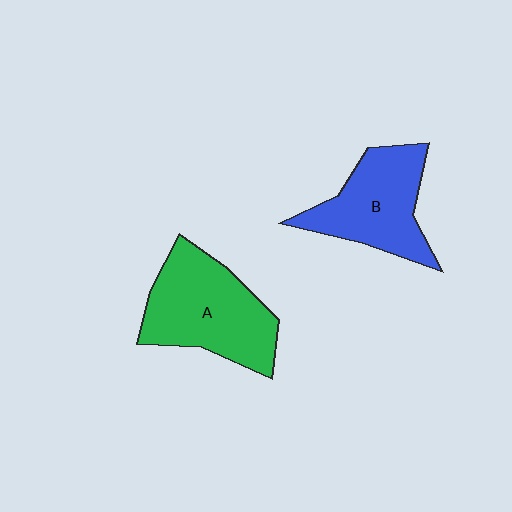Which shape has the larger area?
Shape A (green).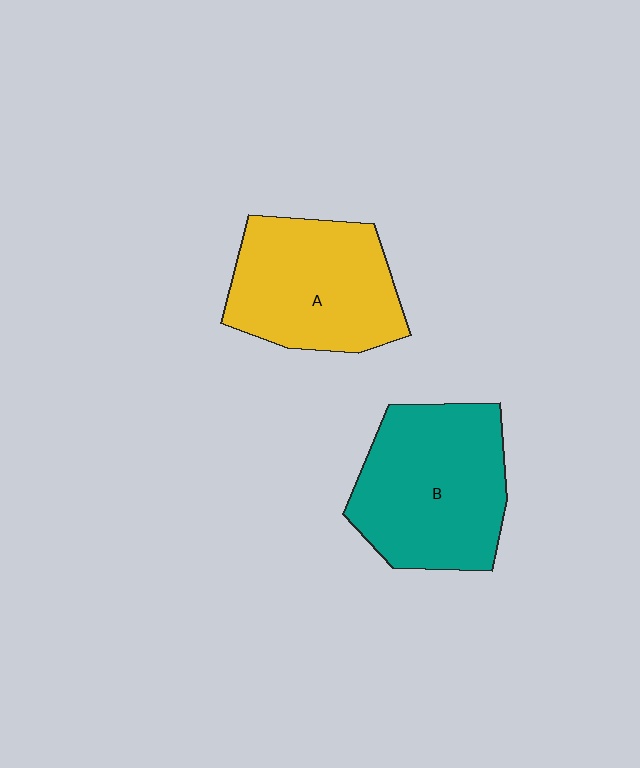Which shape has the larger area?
Shape B (teal).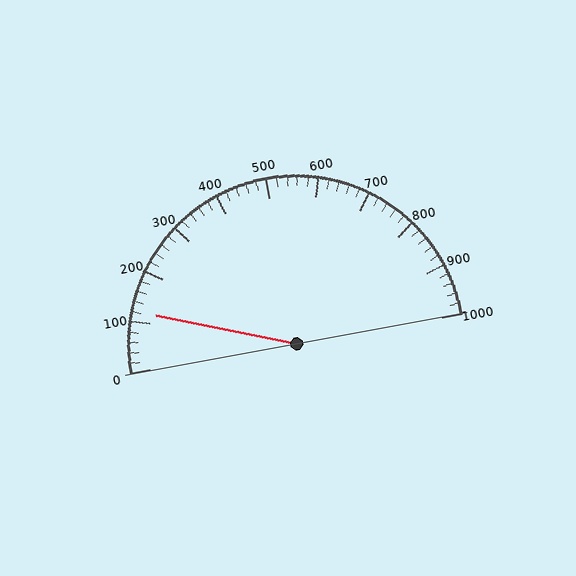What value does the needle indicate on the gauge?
The needle indicates approximately 120.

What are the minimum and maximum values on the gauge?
The gauge ranges from 0 to 1000.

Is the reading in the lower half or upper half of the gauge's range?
The reading is in the lower half of the range (0 to 1000).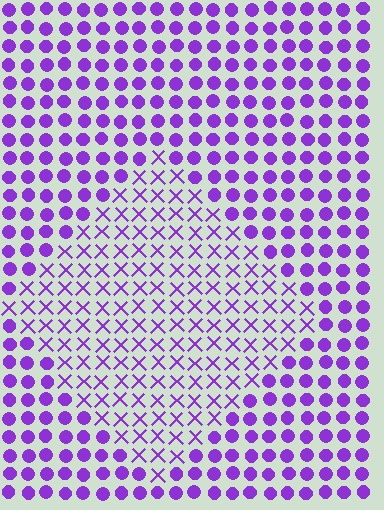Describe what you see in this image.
The image is filled with small purple elements arranged in a uniform grid. A diamond-shaped region contains X marks, while the surrounding area contains circles. The boundary is defined purely by the change in element shape.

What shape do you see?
I see a diamond.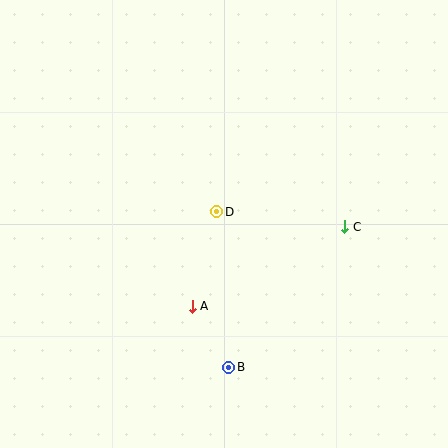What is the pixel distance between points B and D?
The distance between B and D is 156 pixels.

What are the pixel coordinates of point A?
Point A is at (192, 306).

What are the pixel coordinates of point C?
Point C is at (345, 227).